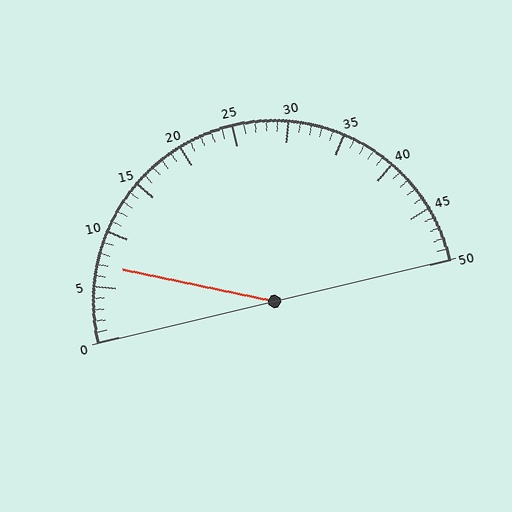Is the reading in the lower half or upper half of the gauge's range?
The reading is in the lower half of the range (0 to 50).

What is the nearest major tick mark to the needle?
The nearest major tick mark is 5.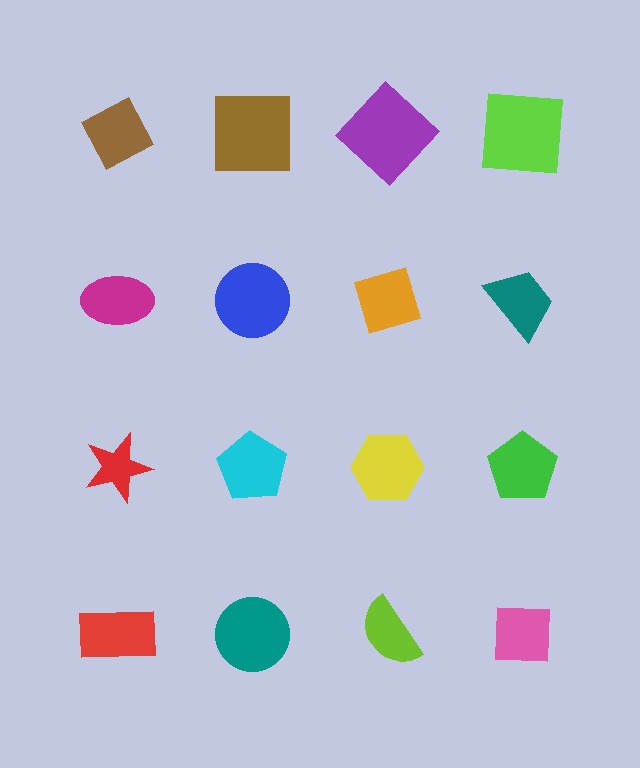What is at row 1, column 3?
A purple diamond.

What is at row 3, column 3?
A yellow hexagon.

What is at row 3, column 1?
A red star.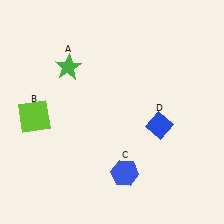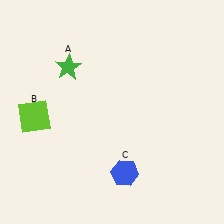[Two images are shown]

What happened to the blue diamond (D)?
The blue diamond (D) was removed in Image 2. It was in the bottom-right area of Image 1.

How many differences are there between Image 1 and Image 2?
There is 1 difference between the two images.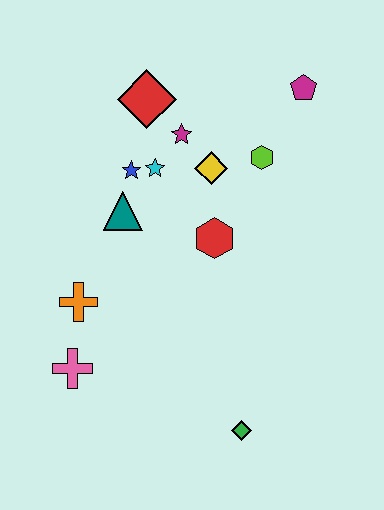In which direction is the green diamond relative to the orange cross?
The green diamond is to the right of the orange cross.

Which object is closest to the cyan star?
The blue star is closest to the cyan star.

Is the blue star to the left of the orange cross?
No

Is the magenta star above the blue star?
Yes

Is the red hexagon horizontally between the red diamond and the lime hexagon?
Yes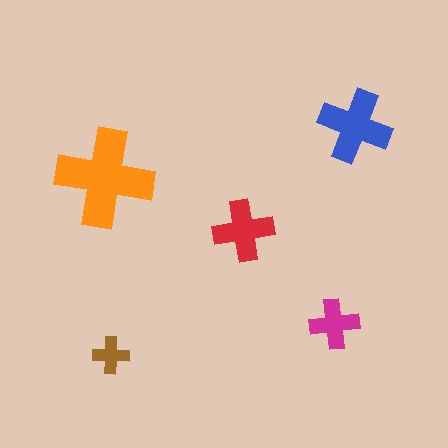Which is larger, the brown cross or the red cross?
The red one.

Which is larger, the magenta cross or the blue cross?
The blue one.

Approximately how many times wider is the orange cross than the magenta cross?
About 2 times wider.